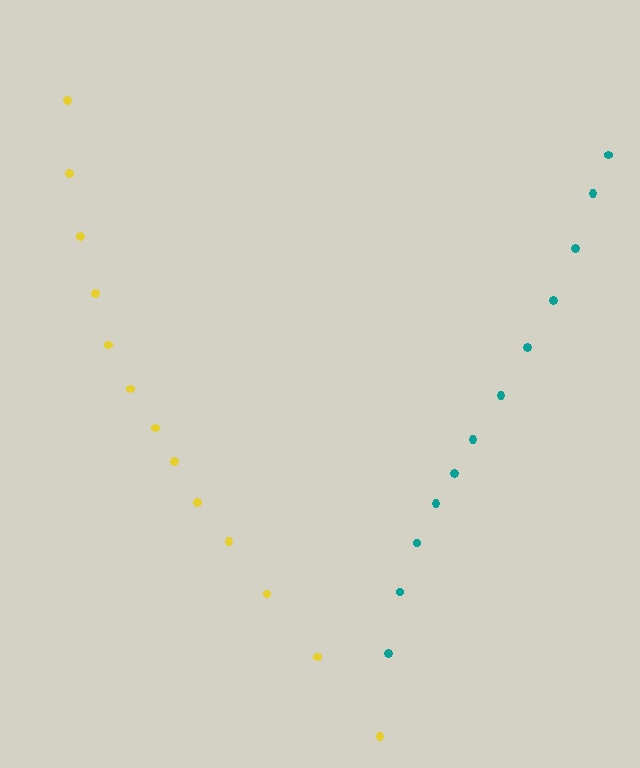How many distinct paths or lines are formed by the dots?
There are 2 distinct paths.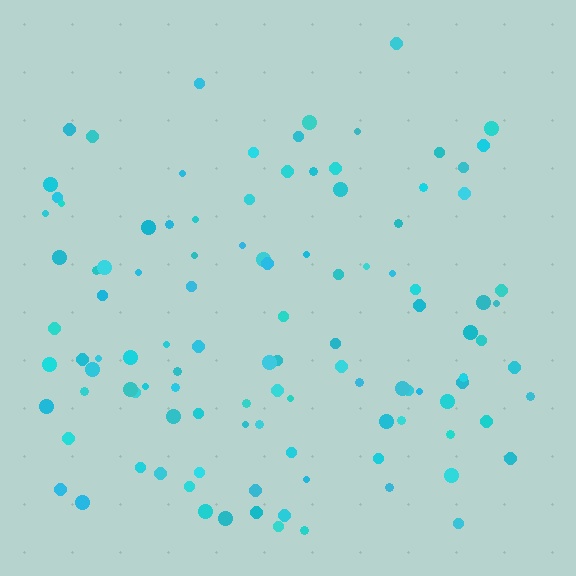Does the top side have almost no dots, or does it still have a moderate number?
Still a moderate number, just noticeably fewer than the bottom.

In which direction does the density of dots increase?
From top to bottom, with the bottom side densest.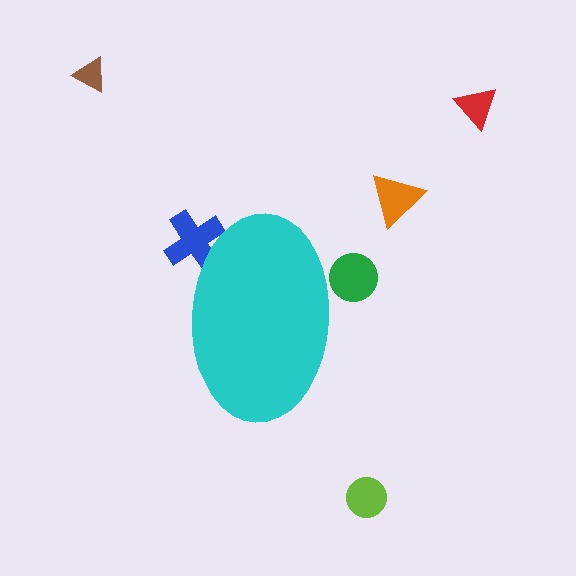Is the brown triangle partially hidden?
No, the brown triangle is fully visible.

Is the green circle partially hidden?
Yes, the green circle is partially hidden behind the cyan ellipse.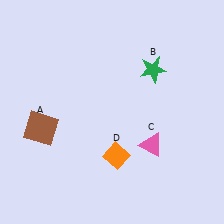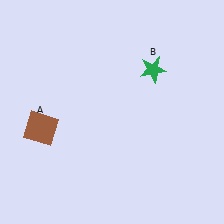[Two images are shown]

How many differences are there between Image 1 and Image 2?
There are 2 differences between the two images.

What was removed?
The orange diamond (D), the pink triangle (C) were removed in Image 2.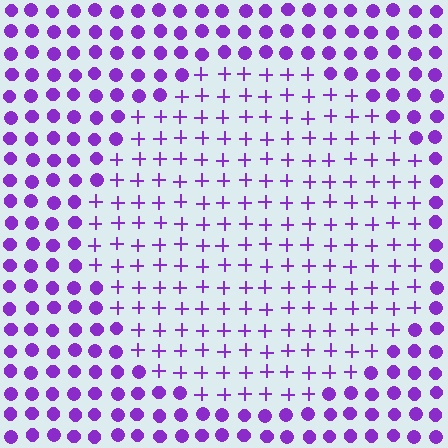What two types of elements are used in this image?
The image uses plus signs inside the circle region and circles outside it.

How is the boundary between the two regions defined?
The boundary is defined by a change in element shape: plus signs inside vs. circles outside. All elements share the same color and spacing.